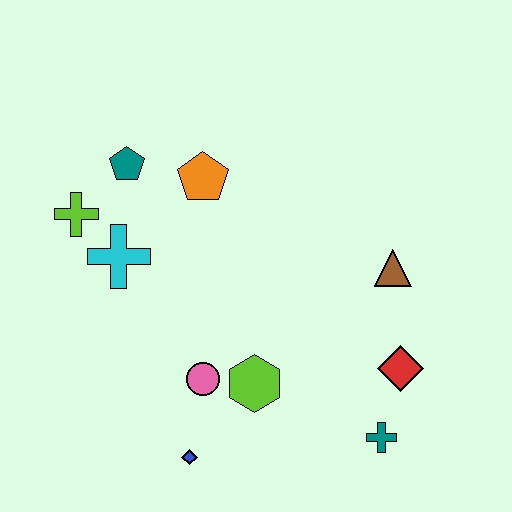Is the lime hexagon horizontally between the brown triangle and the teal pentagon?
Yes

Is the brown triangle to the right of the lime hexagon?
Yes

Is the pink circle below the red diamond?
Yes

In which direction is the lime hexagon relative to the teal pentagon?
The lime hexagon is below the teal pentagon.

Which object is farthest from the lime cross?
The teal cross is farthest from the lime cross.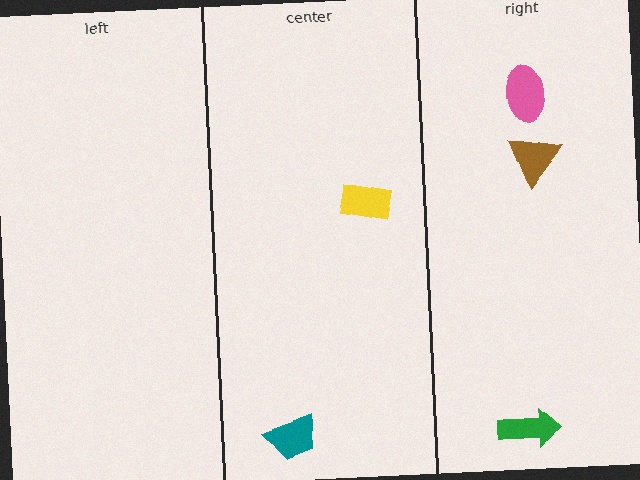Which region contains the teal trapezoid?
The center region.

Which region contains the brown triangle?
The right region.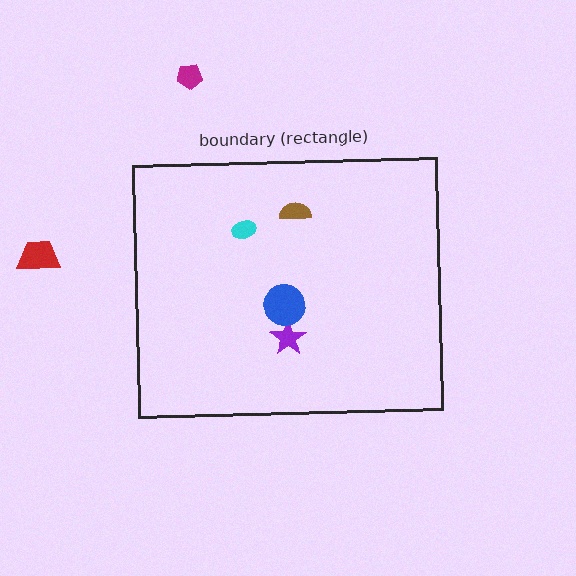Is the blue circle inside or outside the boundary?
Inside.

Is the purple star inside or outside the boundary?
Inside.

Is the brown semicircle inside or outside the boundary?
Inside.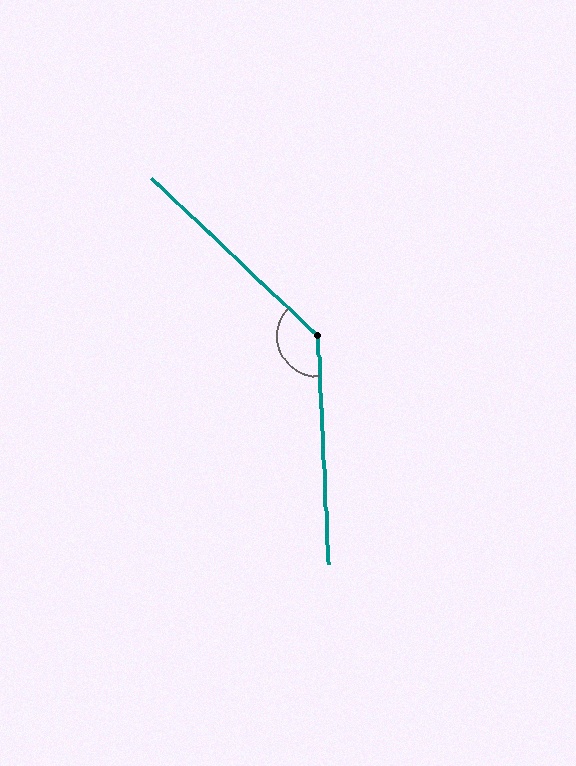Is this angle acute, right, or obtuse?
It is obtuse.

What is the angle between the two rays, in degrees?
Approximately 136 degrees.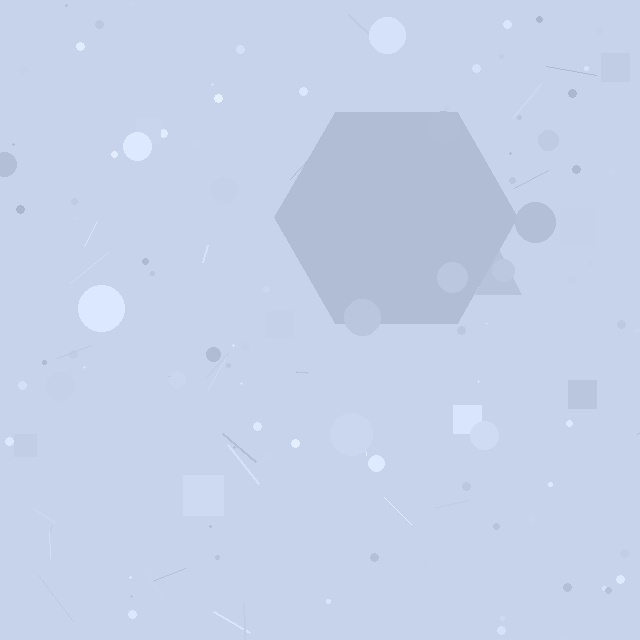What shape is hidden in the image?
A hexagon is hidden in the image.